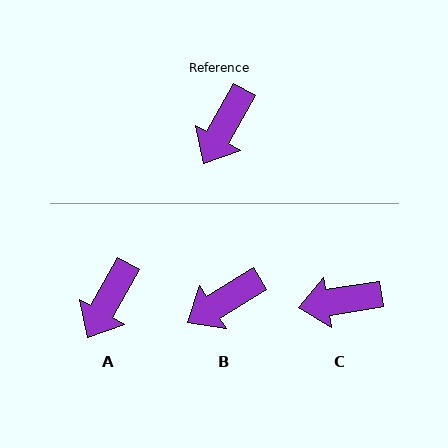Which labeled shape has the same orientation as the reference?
A.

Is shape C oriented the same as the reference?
No, it is off by about 52 degrees.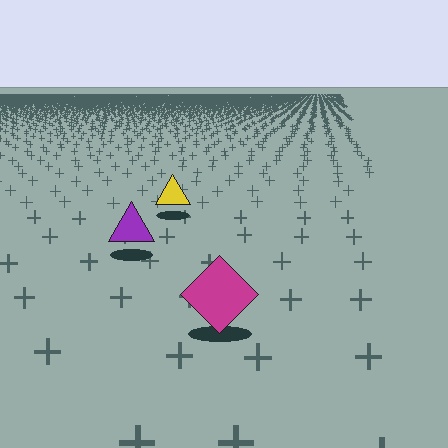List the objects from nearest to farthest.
From nearest to farthest: the magenta diamond, the purple triangle, the yellow triangle.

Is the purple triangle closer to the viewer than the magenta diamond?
No. The magenta diamond is closer — you can tell from the texture gradient: the ground texture is coarser near it.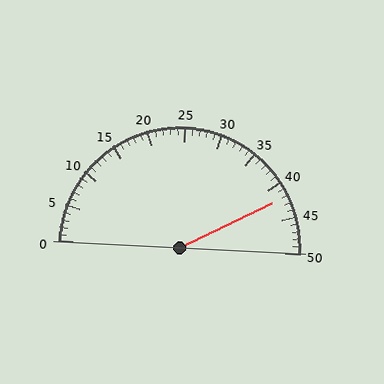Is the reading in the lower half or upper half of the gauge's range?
The reading is in the upper half of the range (0 to 50).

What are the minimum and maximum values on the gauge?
The gauge ranges from 0 to 50.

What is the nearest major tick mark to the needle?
The nearest major tick mark is 40.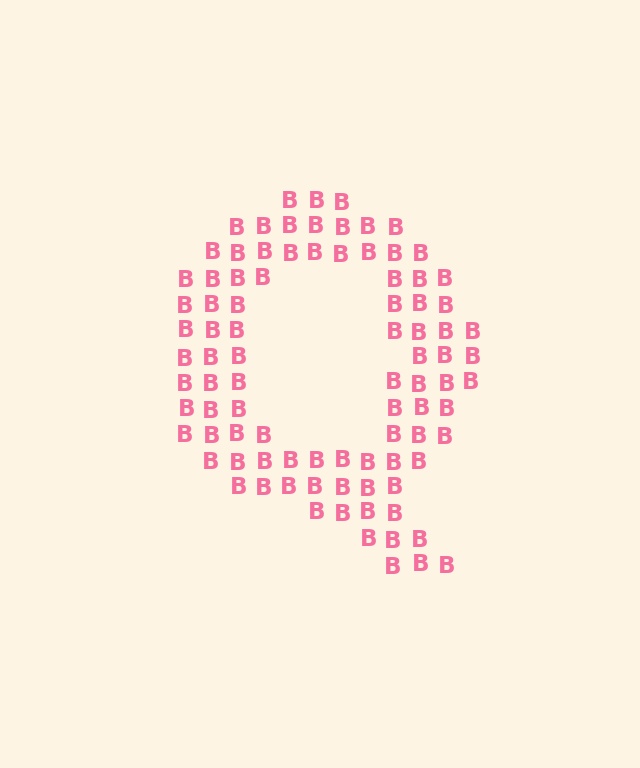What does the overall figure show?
The overall figure shows the letter Q.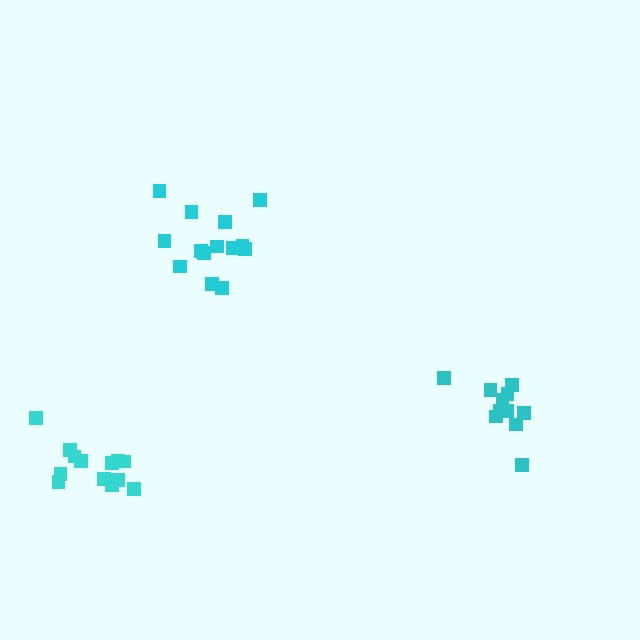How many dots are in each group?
Group 1: 11 dots, Group 2: 14 dots, Group 3: 13 dots (38 total).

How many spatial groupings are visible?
There are 3 spatial groupings.